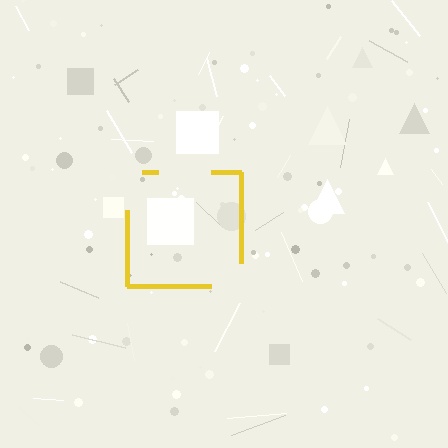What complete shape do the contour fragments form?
The contour fragments form a square.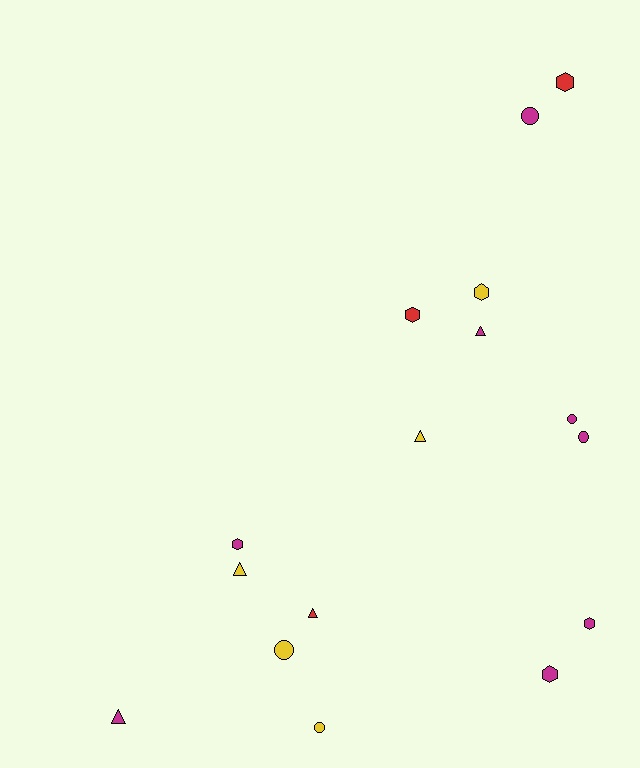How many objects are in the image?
There are 16 objects.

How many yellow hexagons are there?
There is 1 yellow hexagon.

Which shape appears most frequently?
Hexagon, with 6 objects.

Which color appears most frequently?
Magenta, with 8 objects.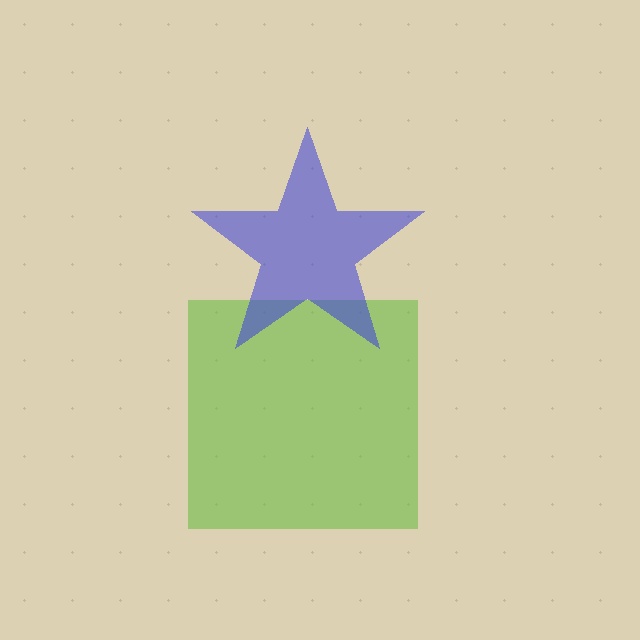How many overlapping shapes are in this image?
There are 2 overlapping shapes in the image.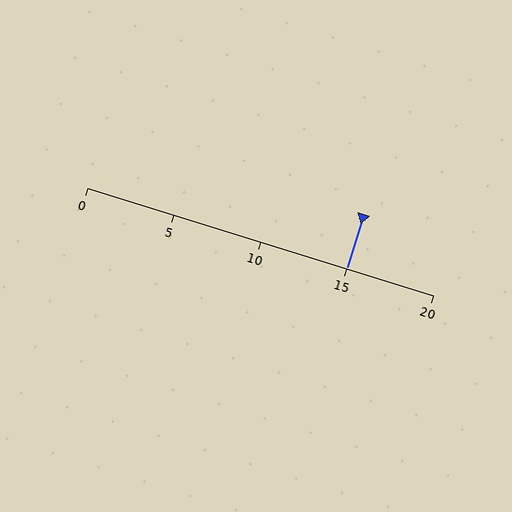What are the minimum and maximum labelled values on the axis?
The axis runs from 0 to 20.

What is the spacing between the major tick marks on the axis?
The major ticks are spaced 5 apart.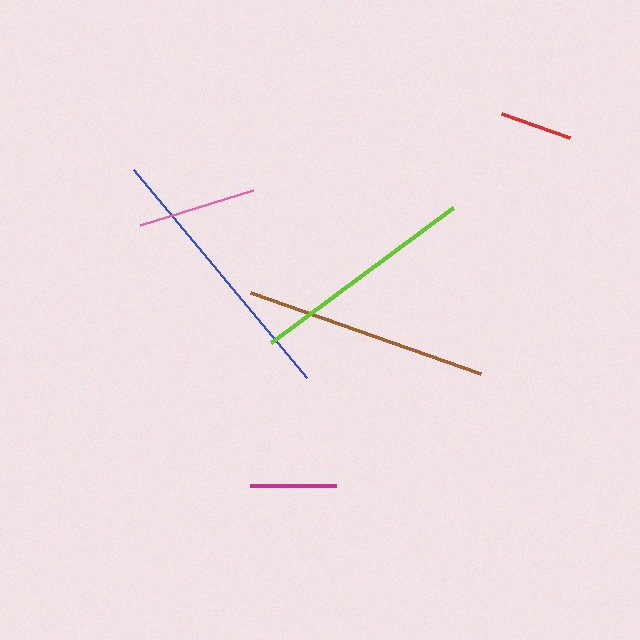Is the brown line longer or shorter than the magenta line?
The brown line is longer than the magenta line.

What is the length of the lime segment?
The lime segment is approximately 226 pixels long.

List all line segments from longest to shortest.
From longest to shortest: blue, brown, lime, pink, magenta, red.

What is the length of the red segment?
The red segment is approximately 72 pixels long.